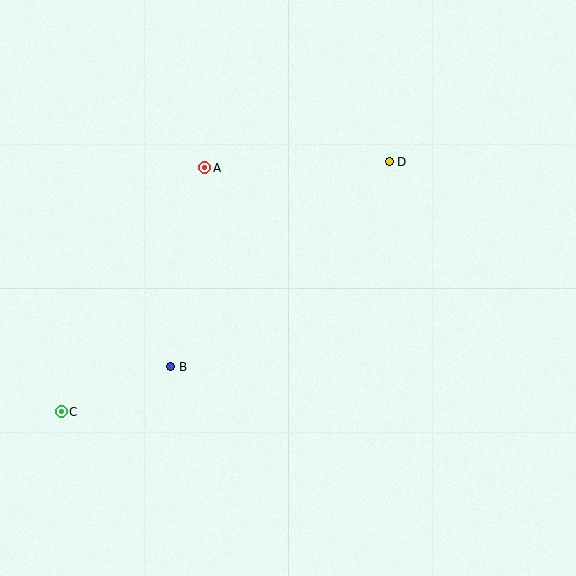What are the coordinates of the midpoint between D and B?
The midpoint between D and B is at (280, 264).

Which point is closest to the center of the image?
Point B at (171, 367) is closest to the center.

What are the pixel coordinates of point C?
Point C is at (61, 412).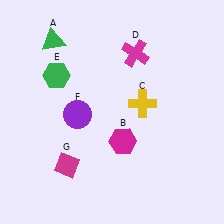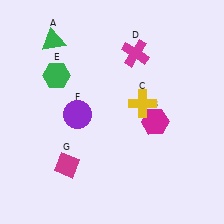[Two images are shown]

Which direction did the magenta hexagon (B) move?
The magenta hexagon (B) moved right.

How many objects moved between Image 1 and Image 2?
1 object moved between the two images.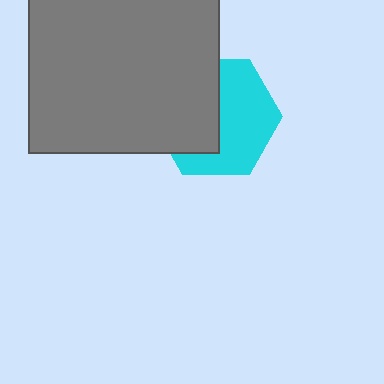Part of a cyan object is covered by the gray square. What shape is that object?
It is a hexagon.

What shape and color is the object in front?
The object in front is a gray square.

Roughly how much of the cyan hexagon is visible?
About half of it is visible (roughly 55%).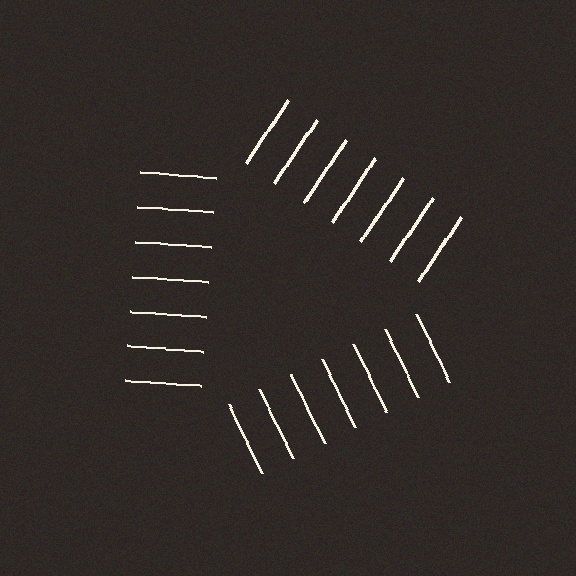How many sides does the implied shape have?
3 sides — the line-ends trace a triangle.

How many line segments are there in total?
21 — 7 along each of the 3 edges.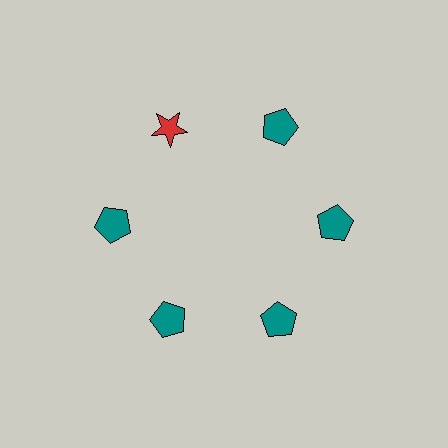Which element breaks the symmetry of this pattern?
The red star at roughly the 11 o'clock position breaks the symmetry. All other shapes are teal pentagons.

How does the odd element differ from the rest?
It differs in both color (red instead of teal) and shape (star instead of pentagon).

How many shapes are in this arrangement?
There are 6 shapes arranged in a ring pattern.